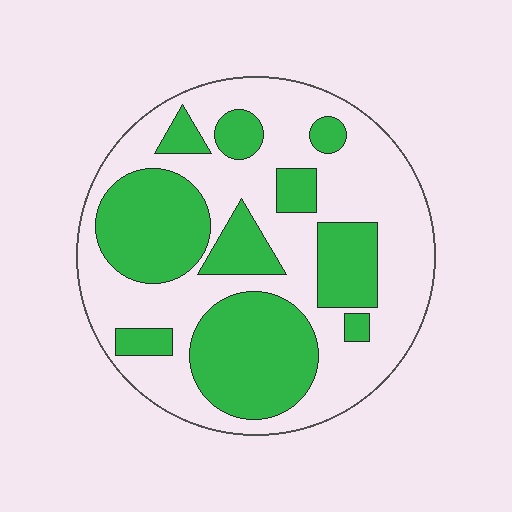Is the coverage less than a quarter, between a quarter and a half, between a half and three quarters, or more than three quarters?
Between a quarter and a half.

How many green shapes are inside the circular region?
10.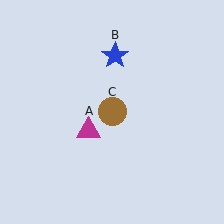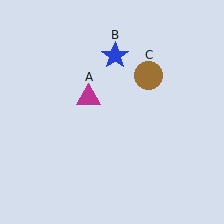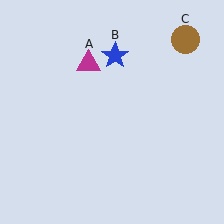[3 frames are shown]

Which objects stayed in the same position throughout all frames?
Blue star (object B) remained stationary.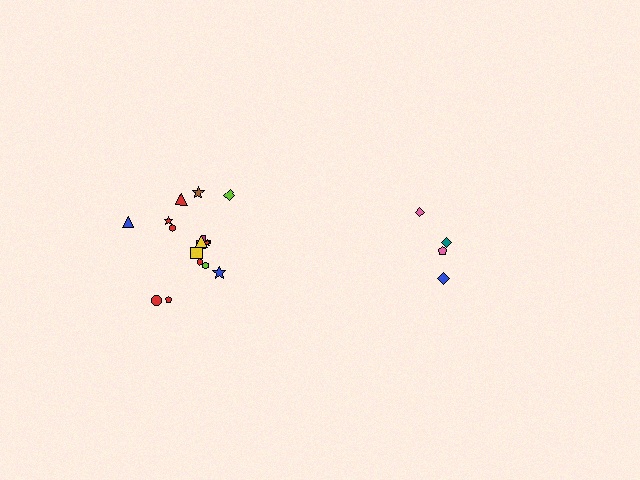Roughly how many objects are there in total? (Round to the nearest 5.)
Roughly 20 objects in total.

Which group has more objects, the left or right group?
The left group.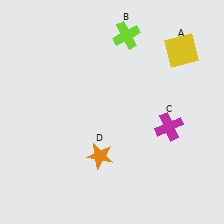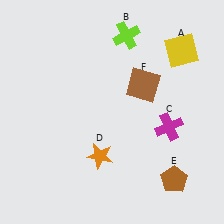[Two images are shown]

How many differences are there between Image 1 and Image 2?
There are 2 differences between the two images.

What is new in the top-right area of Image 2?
A brown square (F) was added in the top-right area of Image 2.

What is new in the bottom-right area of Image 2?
A brown pentagon (E) was added in the bottom-right area of Image 2.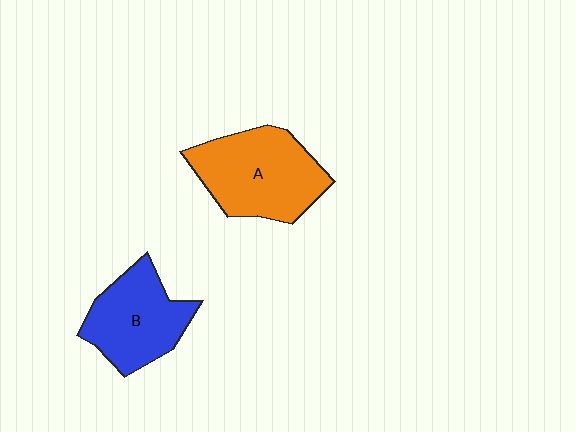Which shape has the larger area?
Shape A (orange).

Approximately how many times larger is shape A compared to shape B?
Approximately 1.2 times.